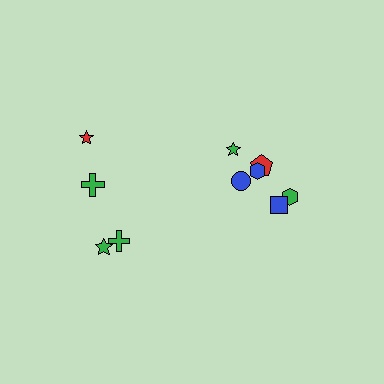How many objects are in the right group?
There are 6 objects.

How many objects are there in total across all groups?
There are 10 objects.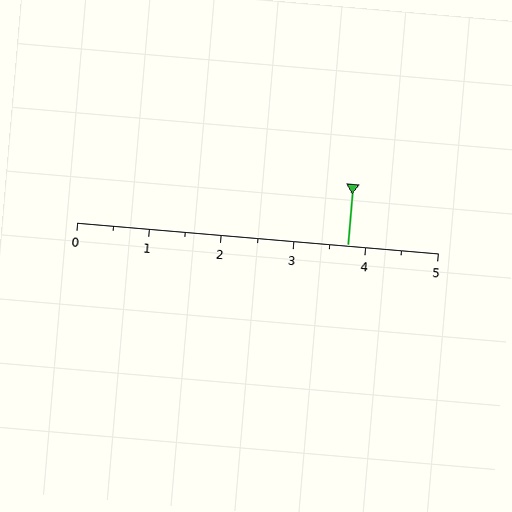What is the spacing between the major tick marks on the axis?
The major ticks are spaced 1 apart.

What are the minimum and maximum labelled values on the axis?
The axis runs from 0 to 5.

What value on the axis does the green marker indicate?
The marker indicates approximately 3.8.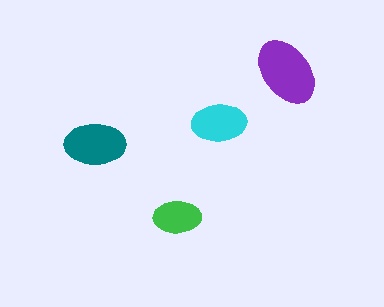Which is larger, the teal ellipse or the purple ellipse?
The purple one.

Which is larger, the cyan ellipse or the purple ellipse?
The purple one.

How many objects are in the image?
There are 4 objects in the image.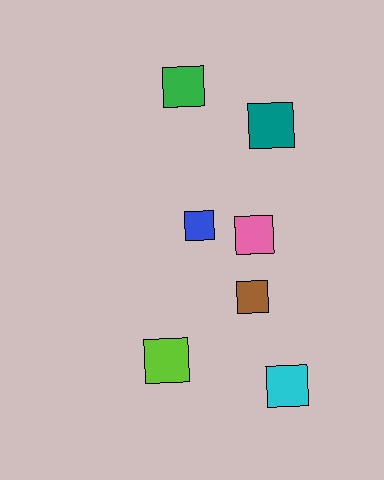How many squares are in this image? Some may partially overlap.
There are 7 squares.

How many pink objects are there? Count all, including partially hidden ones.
There is 1 pink object.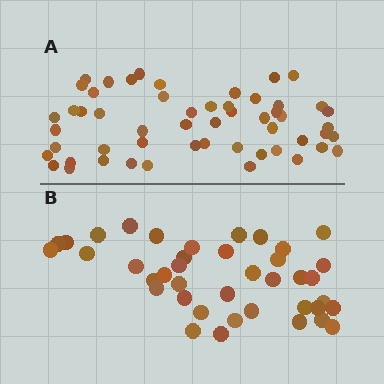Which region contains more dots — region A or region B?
Region A (the top region) has more dots.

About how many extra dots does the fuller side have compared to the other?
Region A has approximately 15 more dots than region B.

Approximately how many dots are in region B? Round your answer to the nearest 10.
About 40 dots.